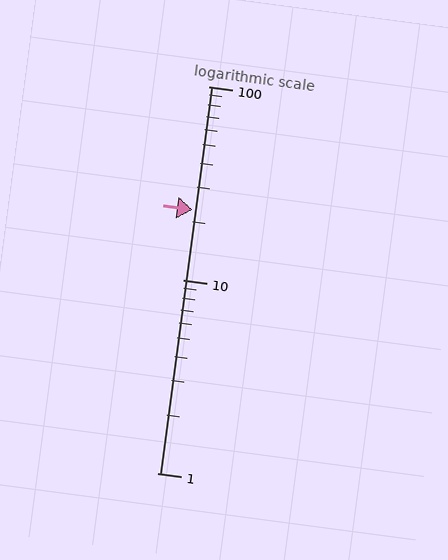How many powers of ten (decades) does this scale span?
The scale spans 2 decades, from 1 to 100.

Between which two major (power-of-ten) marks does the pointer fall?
The pointer is between 10 and 100.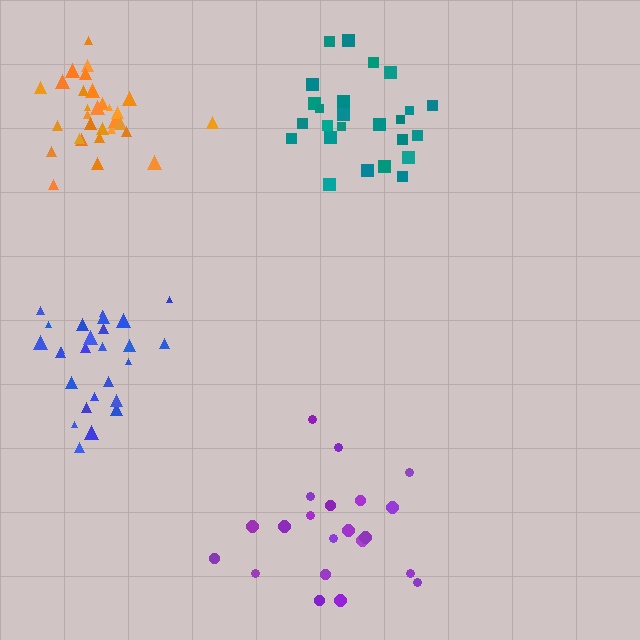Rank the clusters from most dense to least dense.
orange, blue, teal, purple.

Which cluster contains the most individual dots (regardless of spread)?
Orange (30).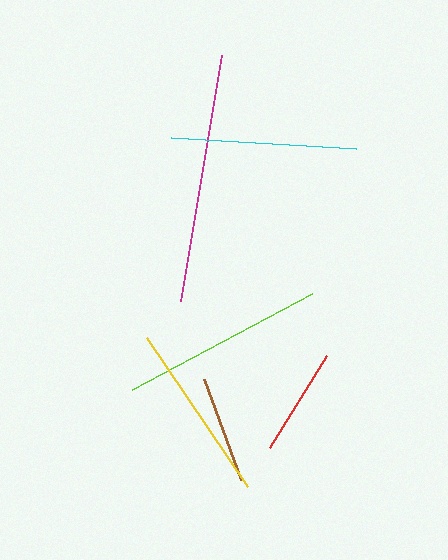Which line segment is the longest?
The magenta line is the longest at approximately 249 pixels.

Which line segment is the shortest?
The brown line is the shortest at approximately 107 pixels.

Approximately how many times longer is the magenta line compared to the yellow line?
The magenta line is approximately 1.4 times the length of the yellow line.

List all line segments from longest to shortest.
From longest to shortest: magenta, lime, cyan, yellow, red, brown.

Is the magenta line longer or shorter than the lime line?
The magenta line is longer than the lime line.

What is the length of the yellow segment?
The yellow segment is approximately 180 pixels long.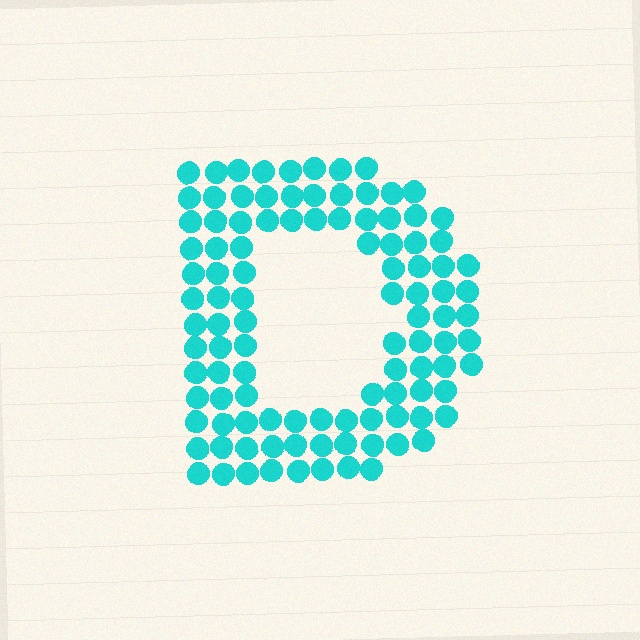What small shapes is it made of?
It is made of small circles.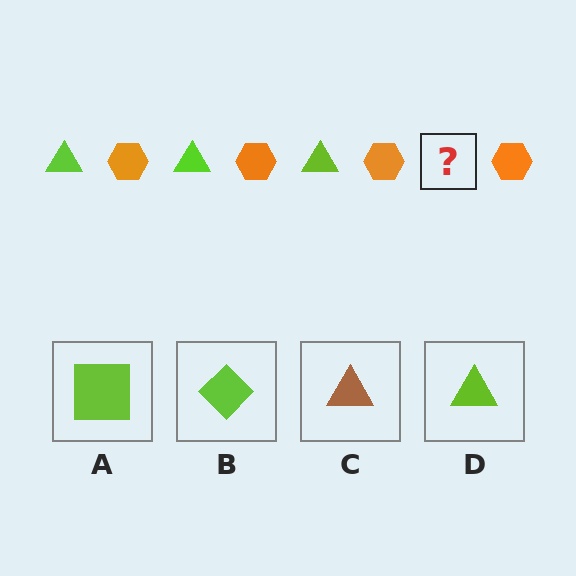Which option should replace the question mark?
Option D.